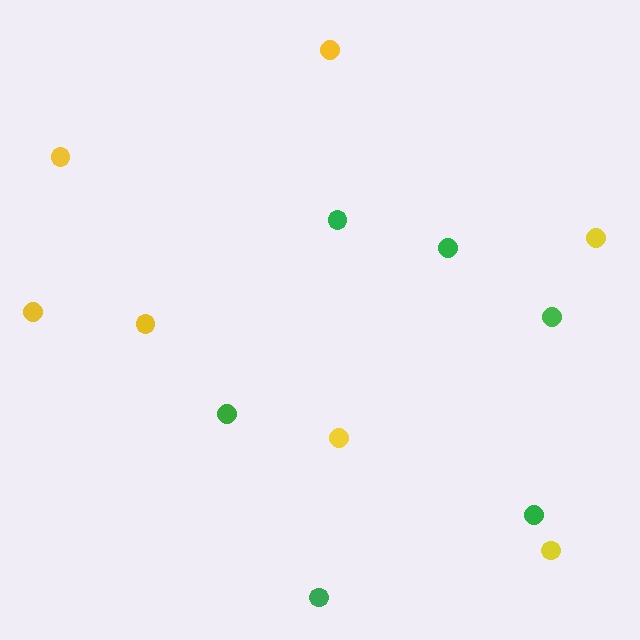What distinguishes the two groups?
There are 2 groups: one group of yellow circles (7) and one group of green circles (6).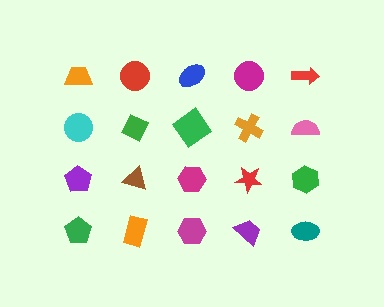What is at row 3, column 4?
A red star.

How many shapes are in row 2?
5 shapes.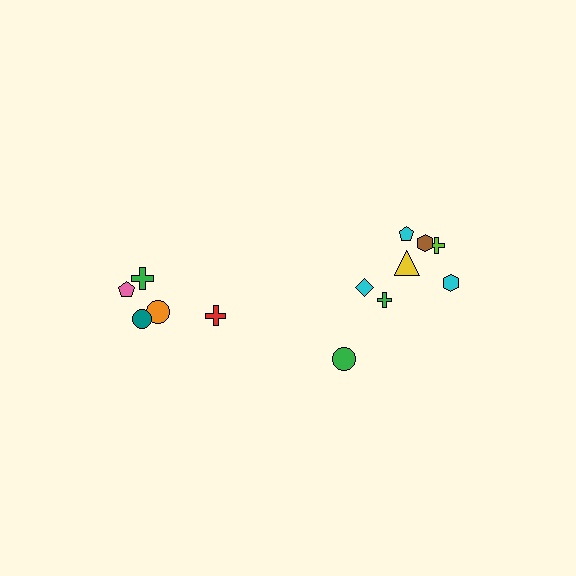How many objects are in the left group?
There are 5 objects.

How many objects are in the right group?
There are 8 objects.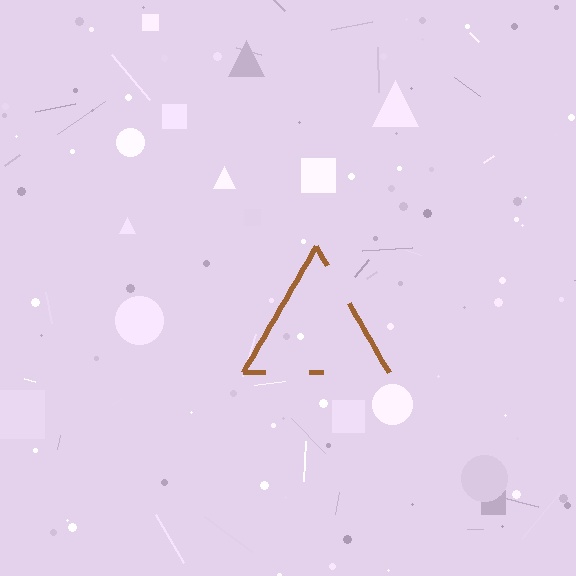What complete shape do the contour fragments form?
The contour fragments form a triangle.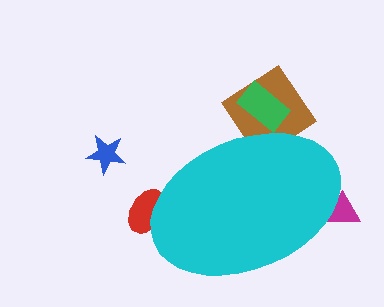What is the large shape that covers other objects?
A cyan ellipse.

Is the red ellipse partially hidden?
Yes, the red ellipse is partially hidden behind the cyan ellipse.